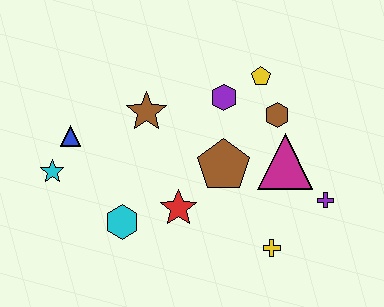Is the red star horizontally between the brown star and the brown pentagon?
Yes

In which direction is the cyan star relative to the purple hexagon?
The cyan star is to the left of the purple hexagon.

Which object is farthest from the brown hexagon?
The cyan star is farthest from the brown hexagon.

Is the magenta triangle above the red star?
Yes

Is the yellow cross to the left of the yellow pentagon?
No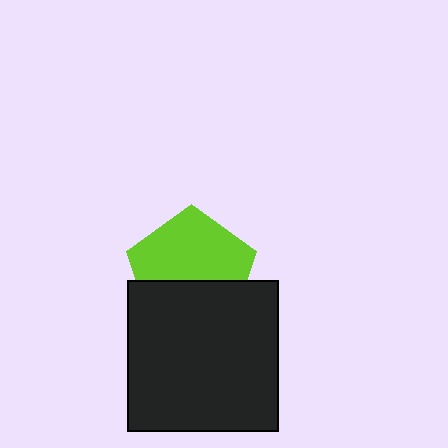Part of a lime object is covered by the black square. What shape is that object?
It is a pentagon.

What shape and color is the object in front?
The object in front is a black square.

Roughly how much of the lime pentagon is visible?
About half of it is visible (roughly 58%).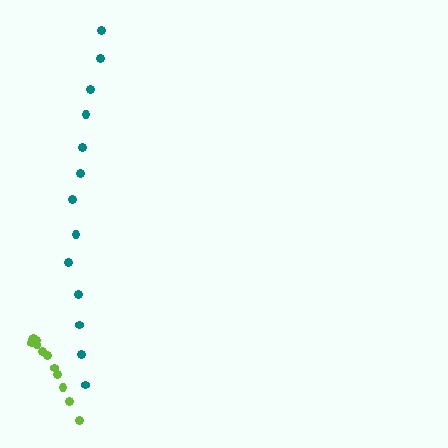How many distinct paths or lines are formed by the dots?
There are 2 distinct paths.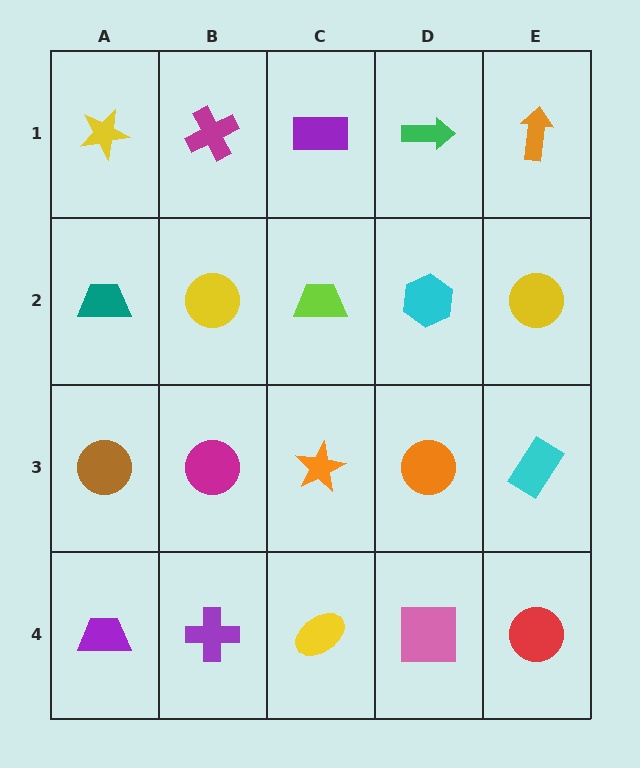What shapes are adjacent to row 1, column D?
A cyan hexagon (row 2, column D), a purple rectangle (row 1, column C), an orange arrow (row 1, column E).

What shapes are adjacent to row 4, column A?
A brown circle (row 3, column A), a purple cross (row 4, column B).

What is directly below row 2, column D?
An orange circle.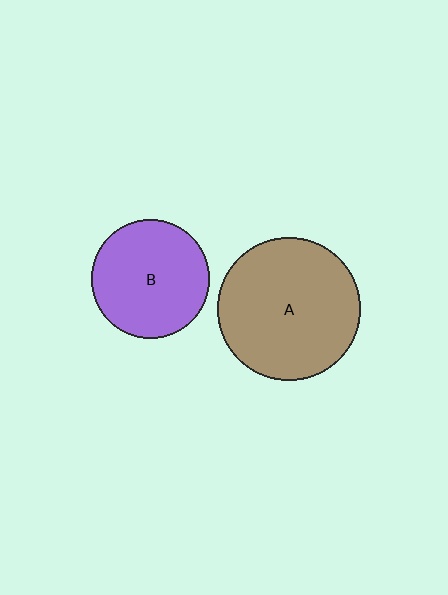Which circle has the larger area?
Circle A (brown).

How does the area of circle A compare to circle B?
Approximately 1.5 times.